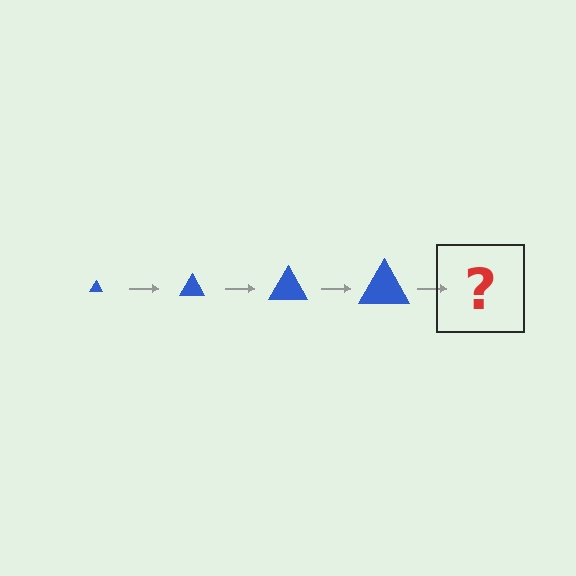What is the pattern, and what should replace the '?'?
The pattern is that the triangle gets progressively larger each step. The '?' should be a blue triangle, larger than the previous one.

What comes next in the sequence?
The next element should be a blue triangle, larger than the previous one.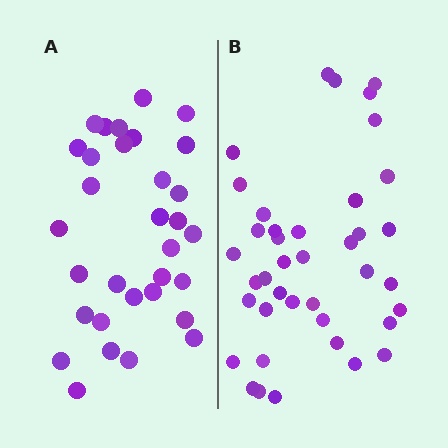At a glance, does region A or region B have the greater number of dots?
Region B (the right region) has more dots.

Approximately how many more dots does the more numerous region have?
Region B has roughly 8 or so more dots than region A.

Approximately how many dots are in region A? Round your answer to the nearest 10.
About 30 dots. (The exact count is 32, which rounds to 30.)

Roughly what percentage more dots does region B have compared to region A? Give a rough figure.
About 25% more.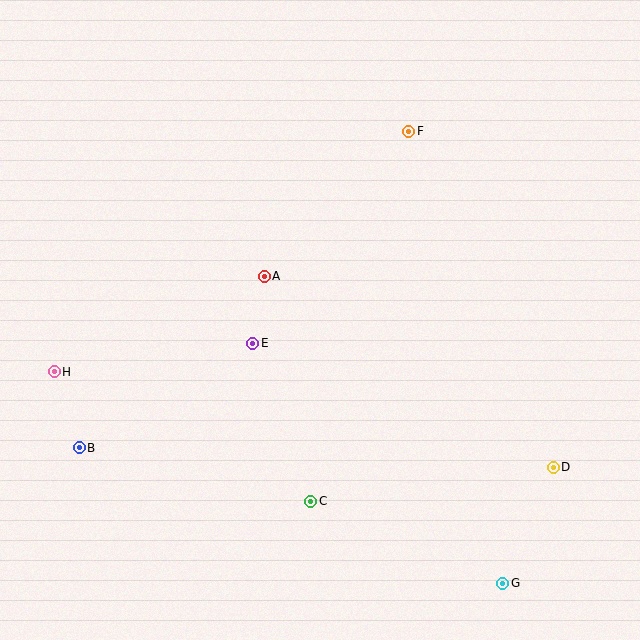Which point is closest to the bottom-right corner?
Point G is closest to the bottom-right corner.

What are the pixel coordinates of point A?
Point A is at (264, 276).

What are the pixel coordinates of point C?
Point C is at (311, 501).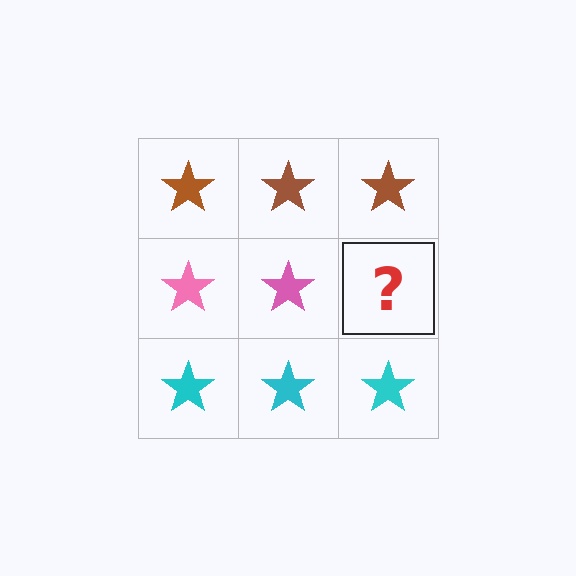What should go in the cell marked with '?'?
The missing cell should contain a pink star.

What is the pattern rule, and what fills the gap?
The rule is that each row has a consistent color. The gap should be filled with a pink star.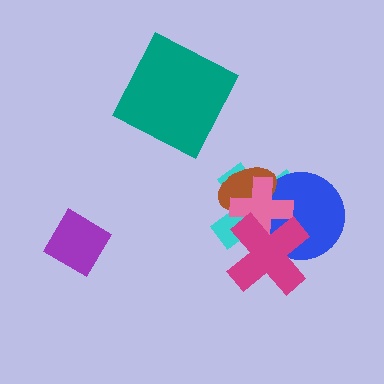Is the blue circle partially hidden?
Yes, it is partially covered by another shape.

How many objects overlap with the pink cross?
4 objects overlap with the pink cross.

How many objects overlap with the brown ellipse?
3 objects overlap with the brown ellipse.